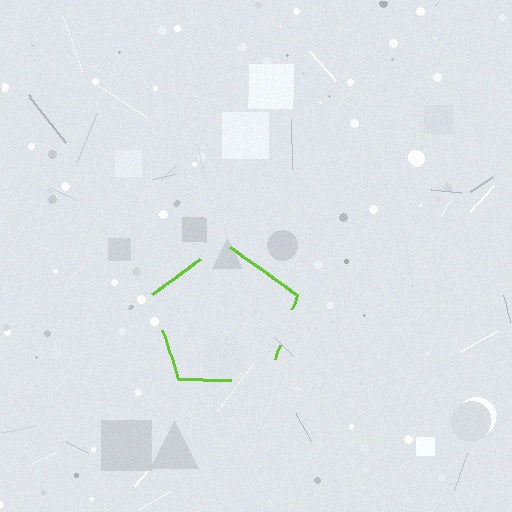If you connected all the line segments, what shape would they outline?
They would outline a pentagon.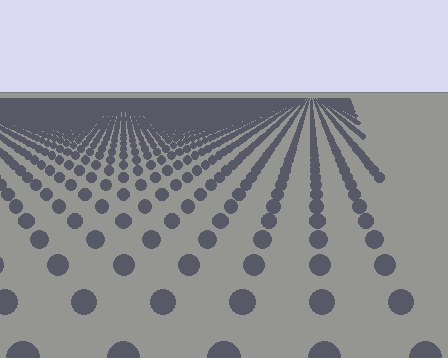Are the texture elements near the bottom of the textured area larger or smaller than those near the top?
Larger. Near the bottom, elements are closer to the viewer and appear at a bigger on-screen size.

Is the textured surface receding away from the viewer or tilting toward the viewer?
The surface is receding away from the viewer. Texture elements get smaller and denser toward the top.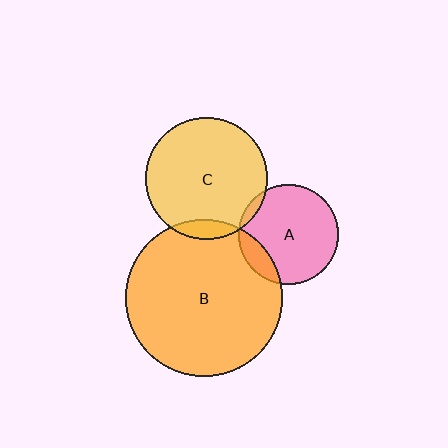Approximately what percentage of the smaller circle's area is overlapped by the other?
Approximately 5%.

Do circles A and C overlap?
Yes.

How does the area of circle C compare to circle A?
Approximately 1.5 times.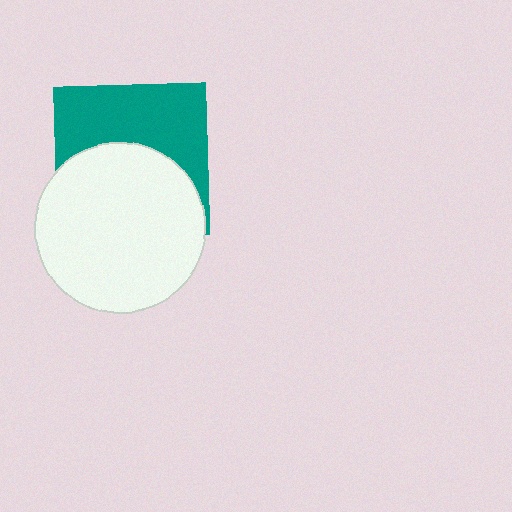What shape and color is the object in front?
The object in front is a white circle.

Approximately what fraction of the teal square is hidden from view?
Roughly 52% of the teal square is hidden behind the white circle.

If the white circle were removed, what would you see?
You would see the complete teal square.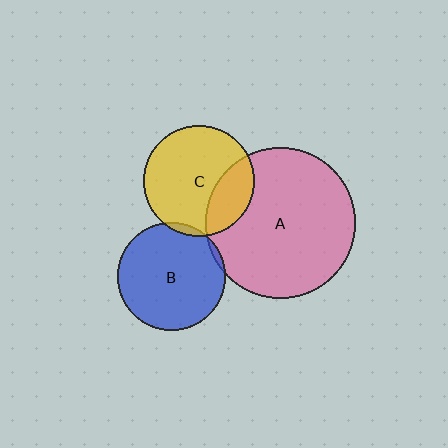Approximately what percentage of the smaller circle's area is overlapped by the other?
Approximately 5%.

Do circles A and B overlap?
Yes.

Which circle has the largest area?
Circle A (pink).